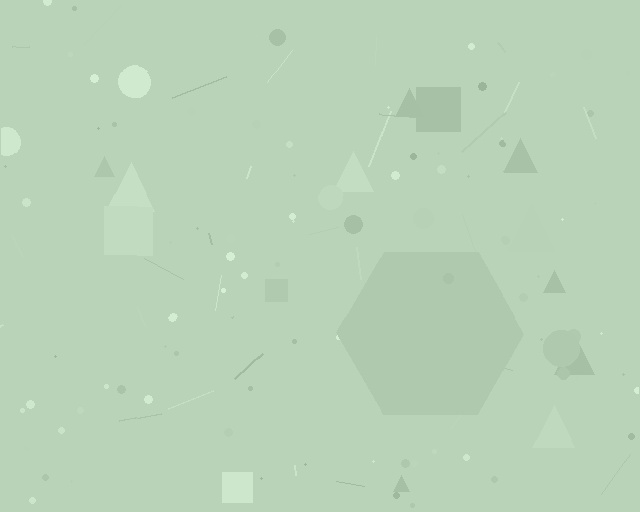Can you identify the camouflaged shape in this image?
The camouflaged shape is a hexagon.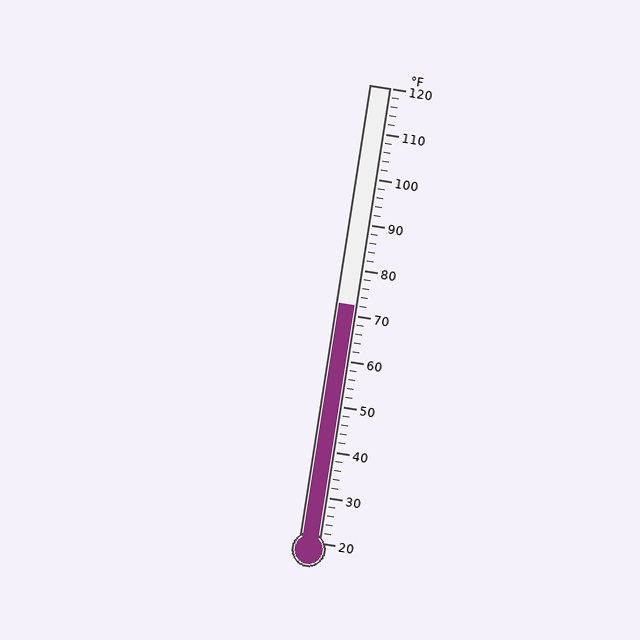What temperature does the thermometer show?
The thermometer shows approximately 72°F.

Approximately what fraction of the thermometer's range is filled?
The thermometer is filled to approximately 50% of its range.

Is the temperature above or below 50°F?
The temperature is above 50°F.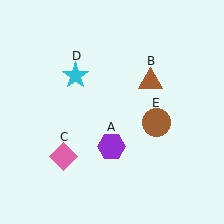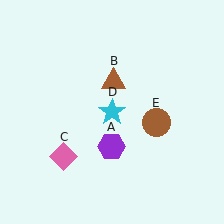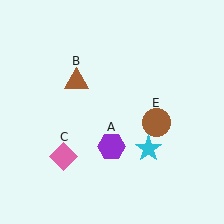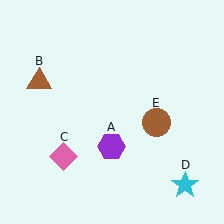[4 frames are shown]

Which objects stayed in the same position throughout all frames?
Purple hexagon (object A) and pink diamond (object C) and brown circle (object E) remained stationary.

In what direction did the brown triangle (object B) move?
The brown triangle (object B) moved left.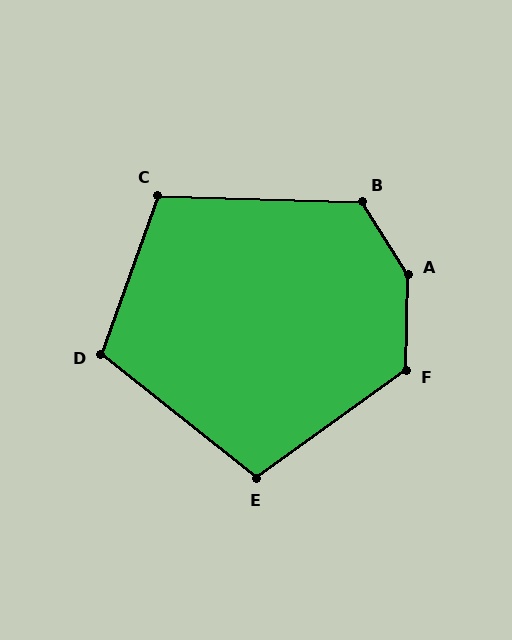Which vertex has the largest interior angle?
A, at approximately 147 degrees.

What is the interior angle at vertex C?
Approximately 108 degrees (obtuse).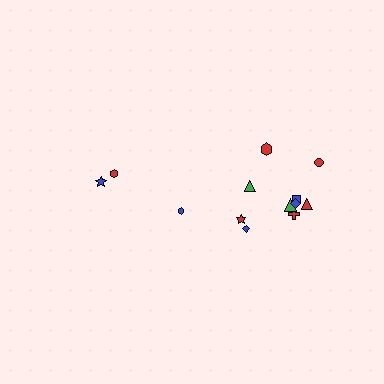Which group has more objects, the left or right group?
The right group.